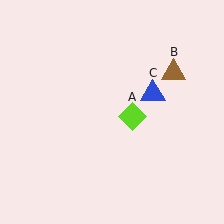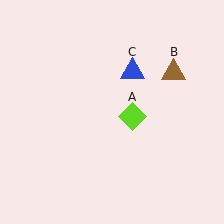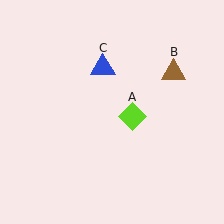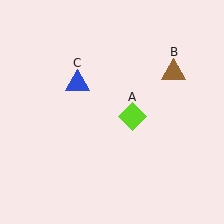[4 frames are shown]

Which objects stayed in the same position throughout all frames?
Lime diamond (object A) and brown triangle (object B) remained stationary.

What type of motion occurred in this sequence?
The blue triangle (object C) rotated counterclockwise around the center of the scene.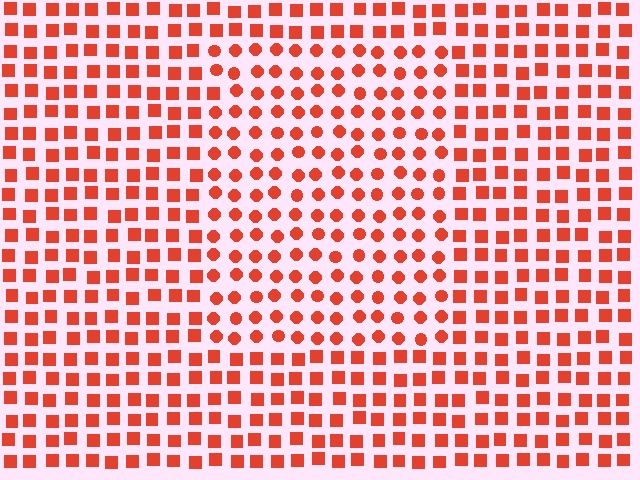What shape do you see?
I see a rectangle.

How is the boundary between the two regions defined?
The boundary is defined by a change in element shape: circles inside vs. squares outside. All elements share the same color and spacing.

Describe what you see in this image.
The image is filled with small red elements arranged in a uniform grid. A rectangle-shaped region contains circles, while the surrounding area contains squares. The boundary is defined purely by the change in element shape.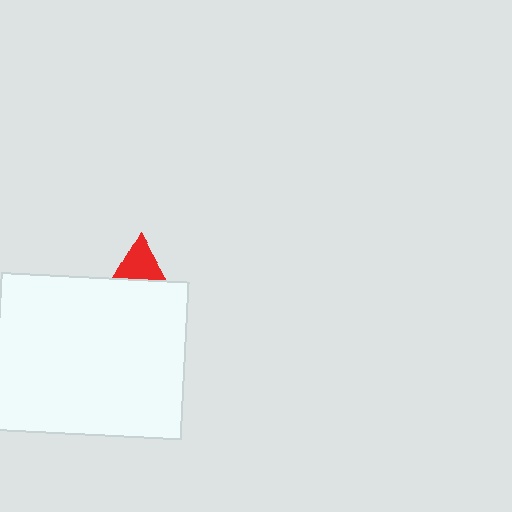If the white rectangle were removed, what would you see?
You would see the complete red triangle.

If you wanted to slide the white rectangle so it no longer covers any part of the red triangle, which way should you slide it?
Slide it down — that is the most direct way to separate the two shapes.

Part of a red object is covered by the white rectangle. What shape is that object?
It is a triangle.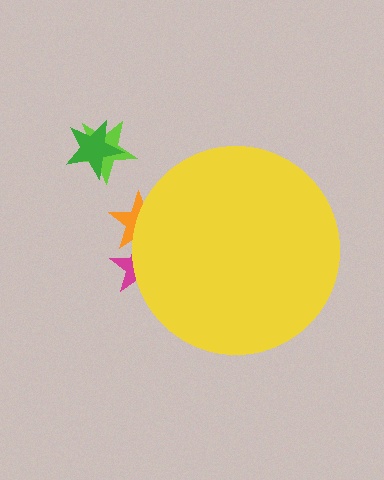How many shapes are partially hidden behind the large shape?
2 shapes are partially hidden.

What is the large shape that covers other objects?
A yellow circle.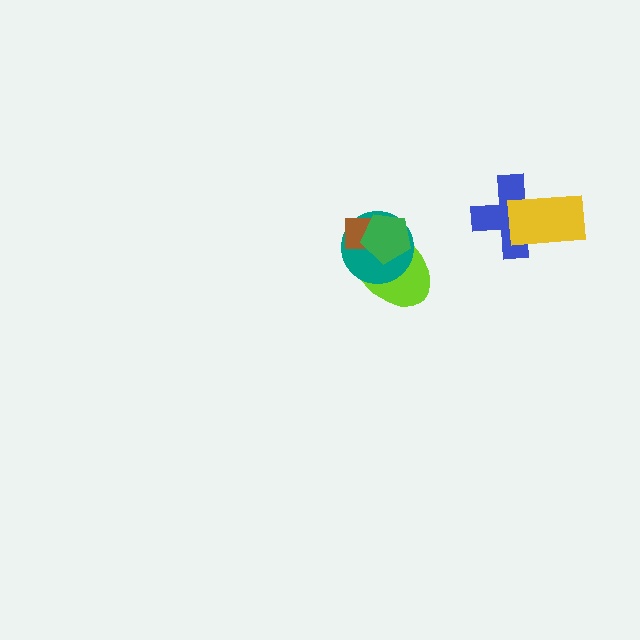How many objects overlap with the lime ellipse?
3 objects overlap with the lime ellipse.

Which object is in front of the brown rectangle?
The green pentagon is in front of the brown rectangle.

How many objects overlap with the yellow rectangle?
1 object overlaps with the yellow rectangle.